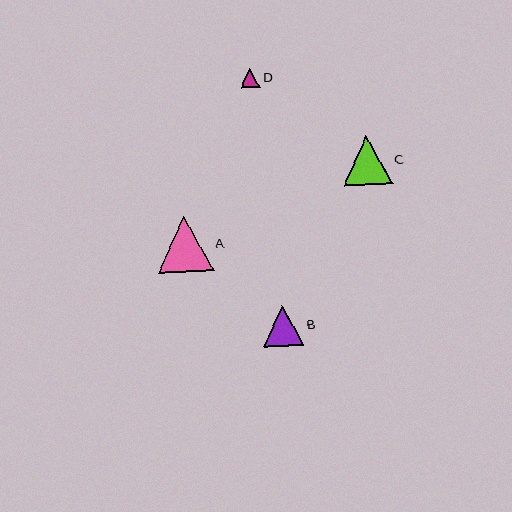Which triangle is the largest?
Triangle A is the largest with a size of approximately 56 pixels.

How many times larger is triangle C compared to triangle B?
Triangle C is approximately 1.2 times the size of triangle B.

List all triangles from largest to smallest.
From largest to smallest: A, C, B, D.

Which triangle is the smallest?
Triangle D is the smallest with a size of approximately 19 pixels.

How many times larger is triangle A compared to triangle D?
Triangle A is approximately 2.9 times the size of triangle D.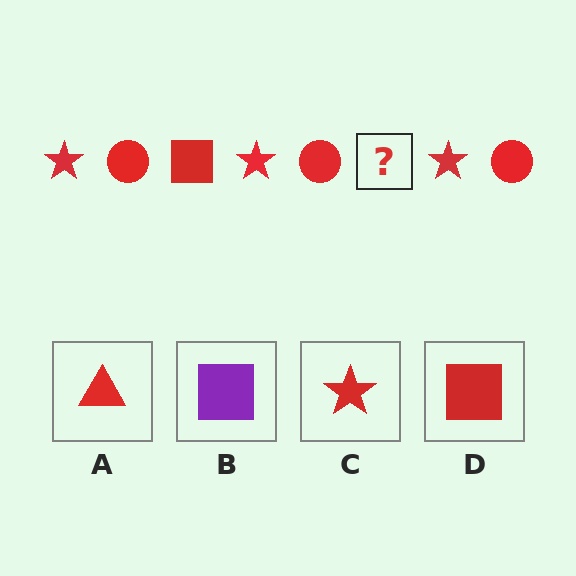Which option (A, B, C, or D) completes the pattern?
D.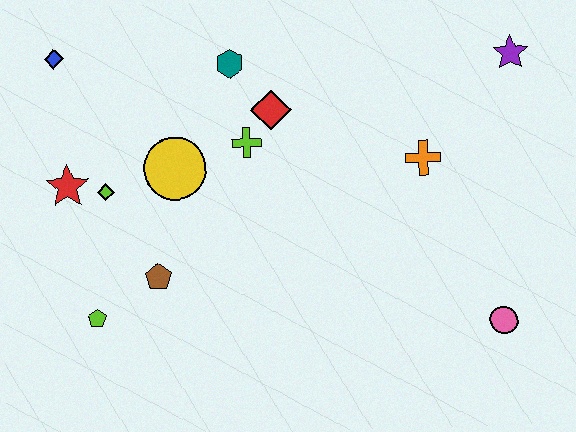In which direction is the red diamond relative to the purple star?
The red diamond is to the left of the purple star.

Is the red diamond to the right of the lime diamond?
Yes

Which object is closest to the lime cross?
The red diamond is closest to the lime cross.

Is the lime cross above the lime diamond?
Yes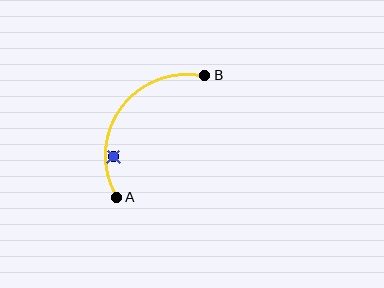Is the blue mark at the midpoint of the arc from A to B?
No — the blue mark does not lie on the arc at all. It sits slightly inside the curve.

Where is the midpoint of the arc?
The arc midpoint is the point on the curve farthest from the straight line joining A and B. It sits above and to the left of that line.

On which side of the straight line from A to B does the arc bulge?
The arc bulges above and to the left of the straight line connecting A and B.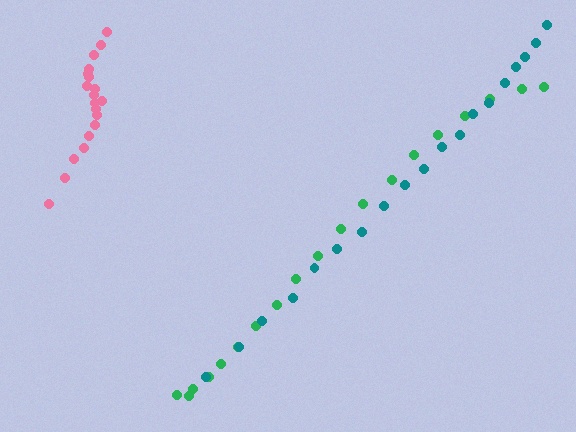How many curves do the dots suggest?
There are 3 distinct paths.